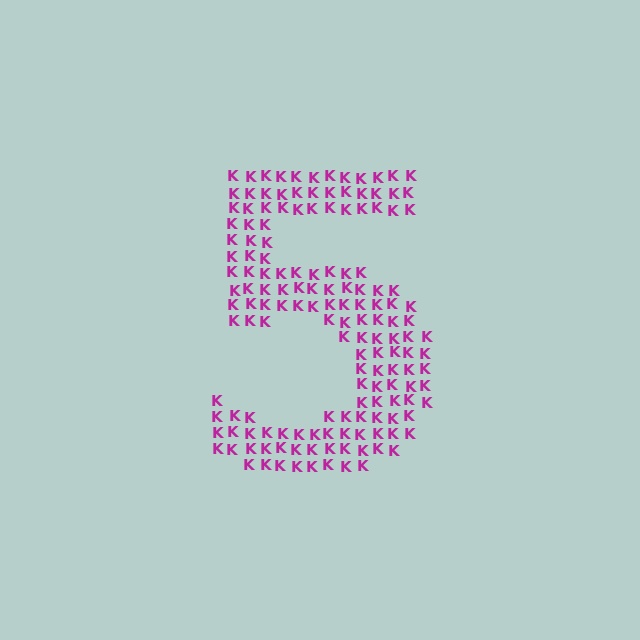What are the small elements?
The small elements are letter K's.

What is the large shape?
The large shape is the digit 5.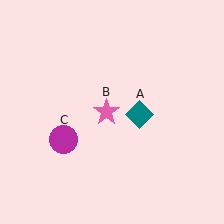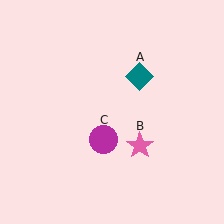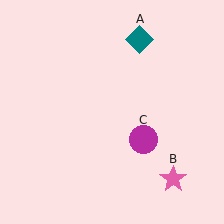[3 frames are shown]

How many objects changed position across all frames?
3 objects changed position: teal diamond (object A), pink star (object B), magenta circle (object C).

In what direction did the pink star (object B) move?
The pink star (object B) moved down and to the right.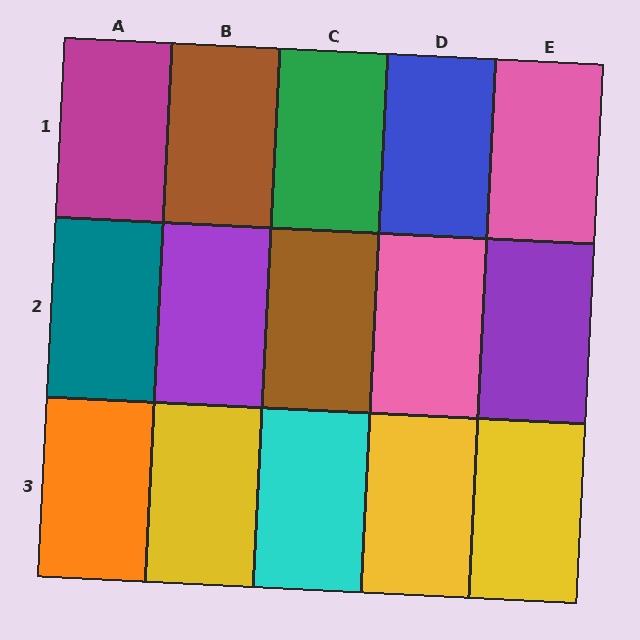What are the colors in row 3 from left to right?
Orange, yellow, cyan, yellow, yellow.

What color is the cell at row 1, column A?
Magenta.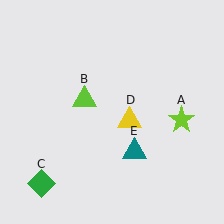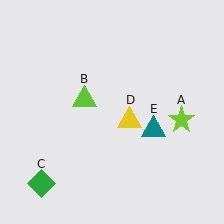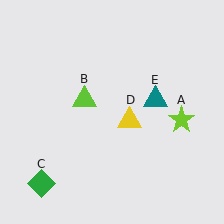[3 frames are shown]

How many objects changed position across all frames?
1 object changed position: teal triangle (object E).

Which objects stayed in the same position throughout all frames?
Lime star (object A) and lime triangle (object B) and green diamond (object C) and yellow triangle (object D) remained stationary.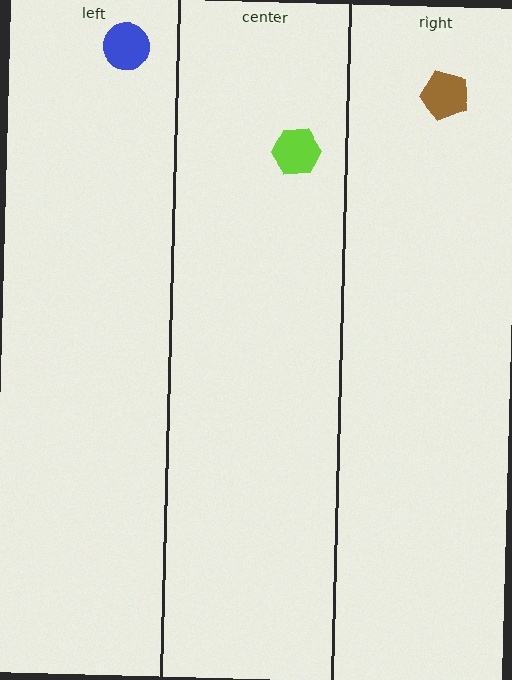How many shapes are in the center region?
1.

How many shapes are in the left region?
1.